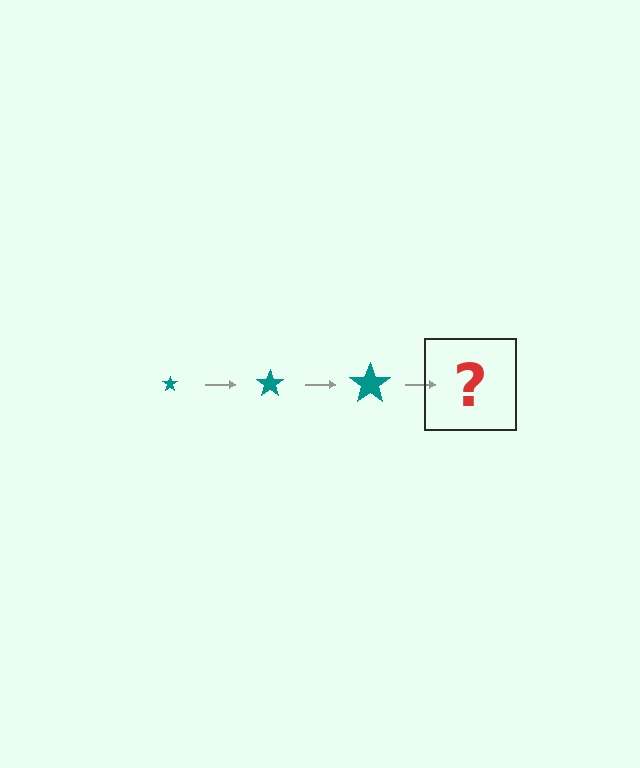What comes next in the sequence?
The next element should be a teal star, larger than the previous one.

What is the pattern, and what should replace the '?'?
The pattern is that the star gets progressively larger each step. The '?' should be a teal star, larger than the previous one.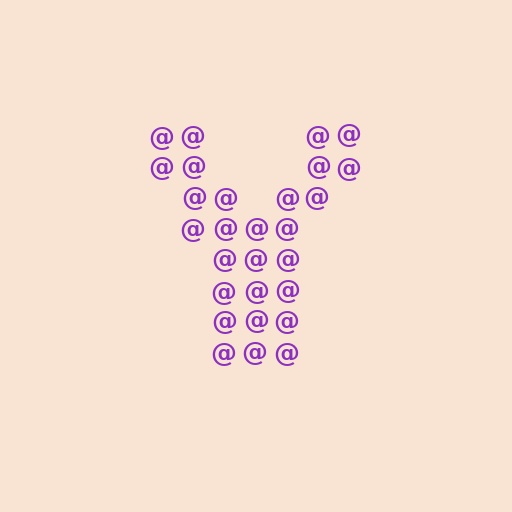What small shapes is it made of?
It is made of small at signs.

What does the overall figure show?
The overall figure shows the letter Y.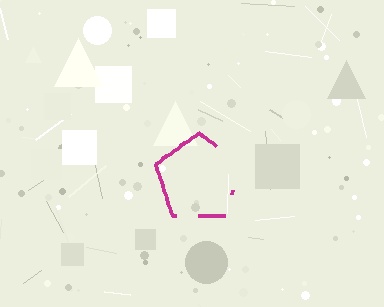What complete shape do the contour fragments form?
The contour fragments form a pentagon.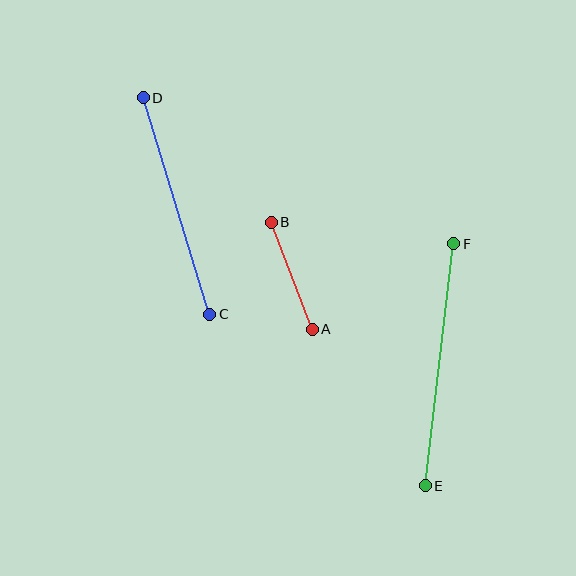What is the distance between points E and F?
The distance is approximately 244 pixels.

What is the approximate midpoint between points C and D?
The midpoint is at approximately (177, 206) pixels.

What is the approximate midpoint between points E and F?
The midpoint is at approximately (439, 365) pixels.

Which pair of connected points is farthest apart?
Points E and F are farthest apart.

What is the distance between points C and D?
The distance is approximately 227 pixels.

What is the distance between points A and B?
The distance is approximately 115 pixels.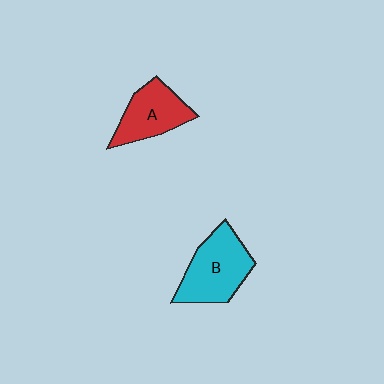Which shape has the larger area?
Shape B (cyan).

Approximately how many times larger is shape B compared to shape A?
Approximately 1.3 times.